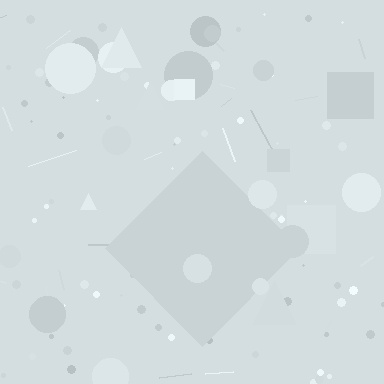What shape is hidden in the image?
A diamond is hidden in the image.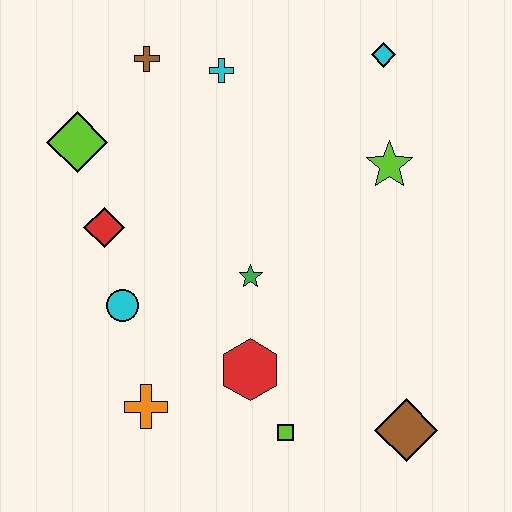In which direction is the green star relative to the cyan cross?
The green star is below the cyan cross.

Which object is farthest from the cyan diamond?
The orange cross is farthest from the cyan diamond.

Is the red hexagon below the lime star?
Yes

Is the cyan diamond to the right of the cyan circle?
Yes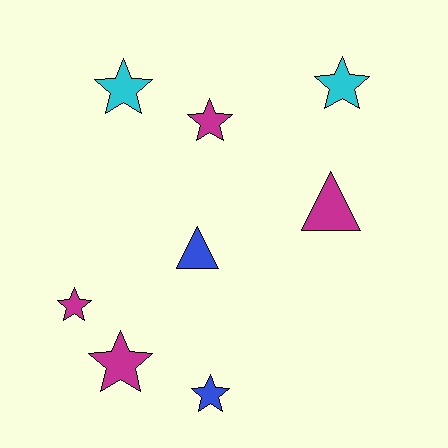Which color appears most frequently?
Magenta, with 4 objects.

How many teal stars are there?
There are no teal stars.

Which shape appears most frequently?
Star, with 6 objects.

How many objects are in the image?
There are 8 objects.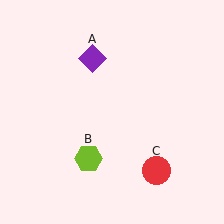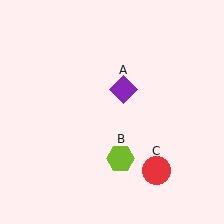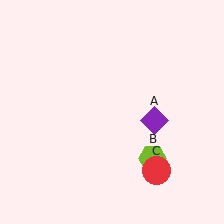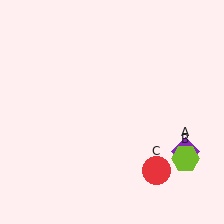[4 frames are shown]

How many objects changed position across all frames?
2 objects changed position: purple diamond (object A), lime hexagon (object B).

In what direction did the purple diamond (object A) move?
The purple diamond (object A) moved down and to the right.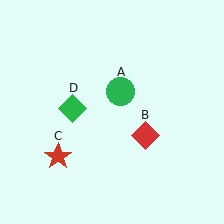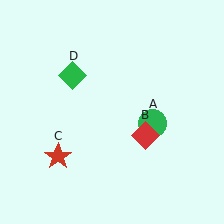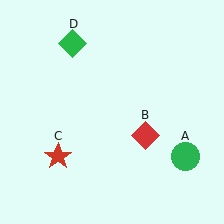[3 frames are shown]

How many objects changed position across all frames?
2 objects changed position: green circle (object A), green diamond (object D).